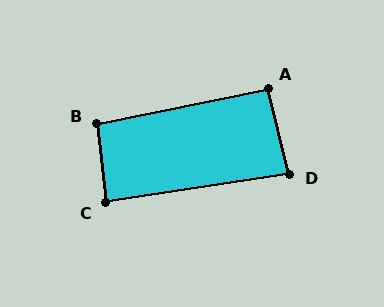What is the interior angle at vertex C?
Approximately 87 degrees (approximately right).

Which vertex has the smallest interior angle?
D, at approximately 85 degrees.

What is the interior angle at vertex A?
Approximately 93 degrees (approximately right).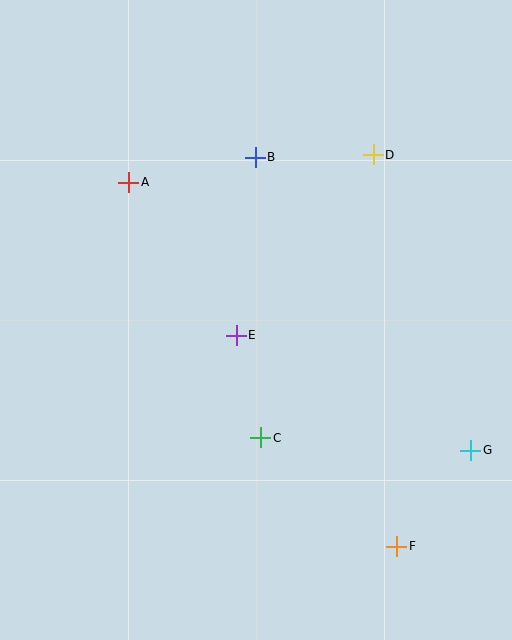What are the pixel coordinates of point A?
Point A is at (129, 182).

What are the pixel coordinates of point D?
Point D is at (373, 155).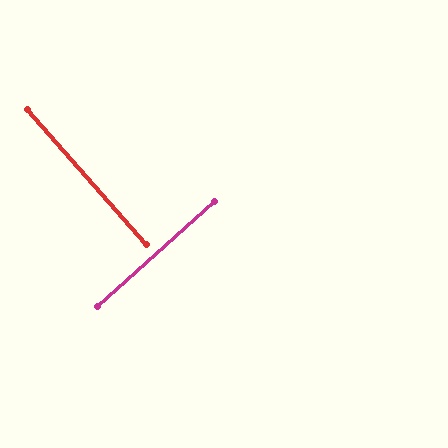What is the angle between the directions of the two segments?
Approximately 89 degrees.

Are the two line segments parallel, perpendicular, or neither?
Perpendicular — they meet at approximately 89°.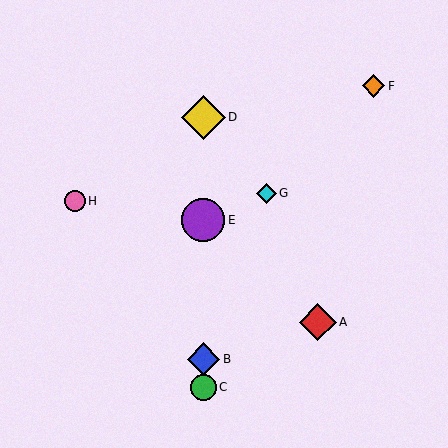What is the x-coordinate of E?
Object E is at x≈203.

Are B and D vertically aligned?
Yes, both are at x≈203.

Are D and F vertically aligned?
No, D is at x≈203 and F is at x≈374.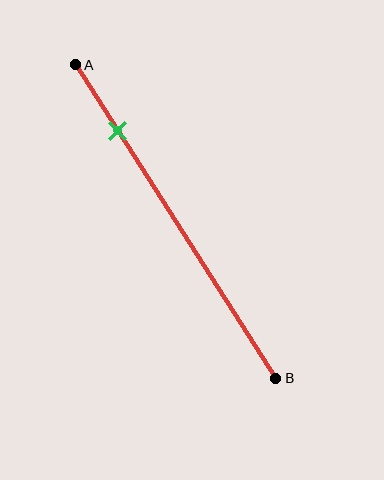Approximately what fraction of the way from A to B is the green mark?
The green mark is approximately 20% of the way from A to B.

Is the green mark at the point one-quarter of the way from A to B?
No, the mark is at about 20% from A, not at the 25% one-quarter point.